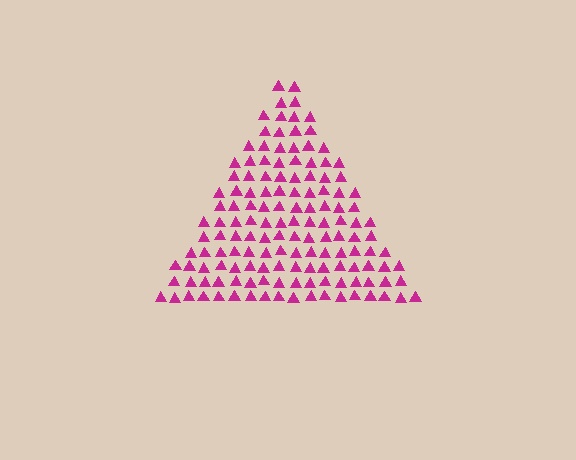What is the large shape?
The large shape is a triangle.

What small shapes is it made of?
It is made of small triangles.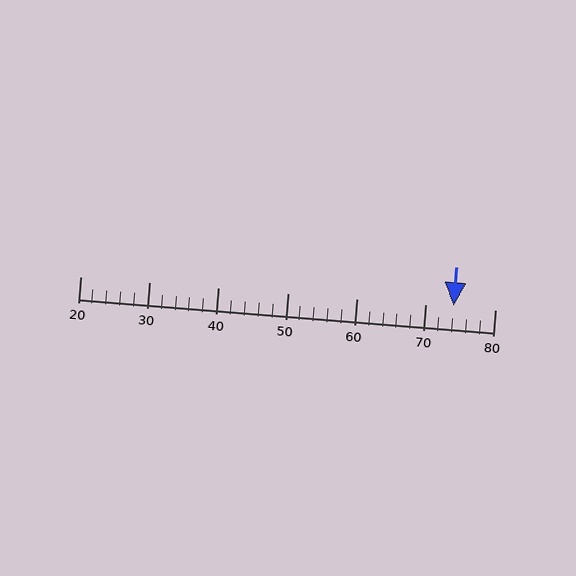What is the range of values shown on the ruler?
The ruler shows values from 20 to 80.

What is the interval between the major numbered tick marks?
The major tick marks are spaced 10 units apart.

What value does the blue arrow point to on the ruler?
The blue arrow points to approximately 74.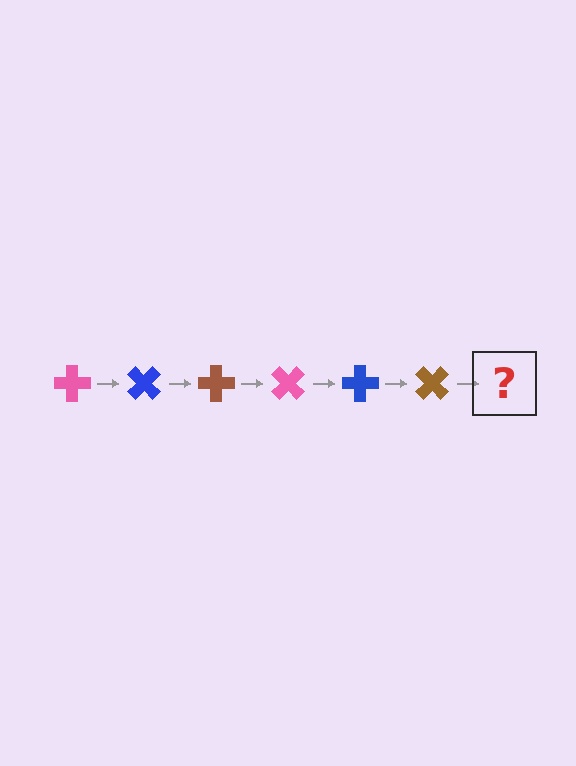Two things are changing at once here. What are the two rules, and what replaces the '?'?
The two rules are that it rotates 45 degrees each step and the color cycles through pink, blue, and brown. The '?' should be a pink cross, rotated 270 degrees from the start.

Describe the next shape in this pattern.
It should be a pink cross, rotated 270 degrees from the start.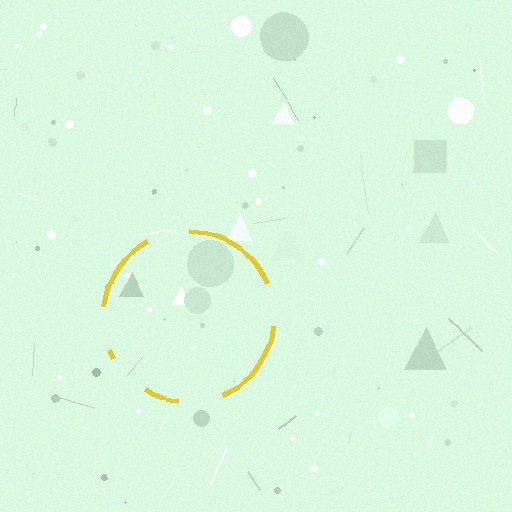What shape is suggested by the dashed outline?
The dashed outline suggests a circle.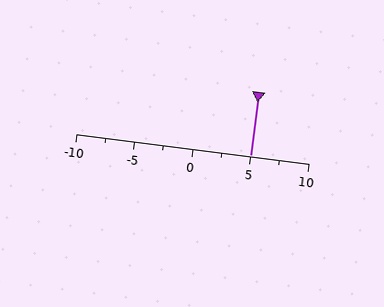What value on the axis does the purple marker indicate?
The marker indicates approximately 5.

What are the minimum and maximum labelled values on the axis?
The axis runs from -10 to 10.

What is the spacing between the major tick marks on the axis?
The major ticks are spaced 5 apart.